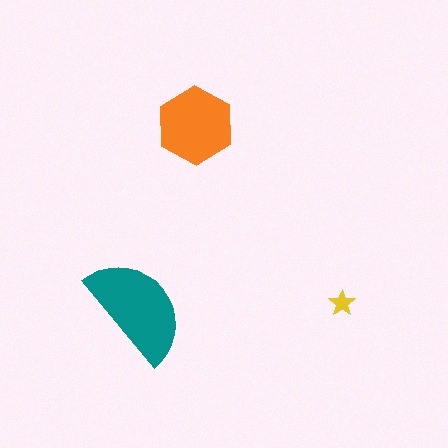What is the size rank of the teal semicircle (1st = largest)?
1st.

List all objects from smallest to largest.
The yellow star, the orange hexagon, the teal semicircle.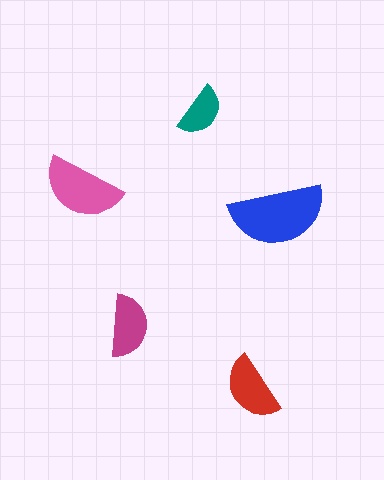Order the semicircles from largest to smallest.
the blue one, the pink one, the red one, the magenta one, the teal one.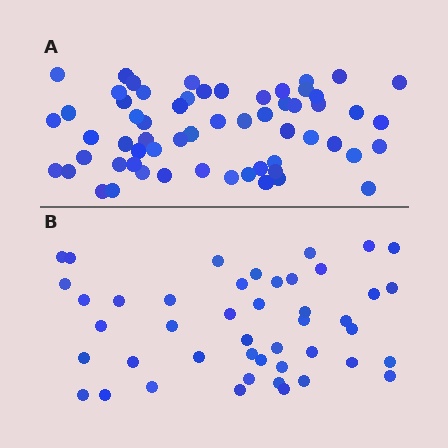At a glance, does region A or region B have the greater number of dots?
Region A (the top region) has more dots.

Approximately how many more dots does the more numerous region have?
Region A has approximately 15 more dots than region B.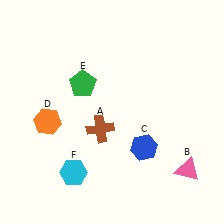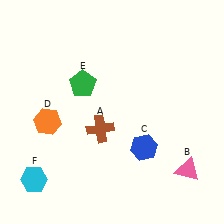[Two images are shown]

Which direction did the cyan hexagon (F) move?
The cyan hexagon (F) moved left.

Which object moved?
The cyan hexagon (F) moved left.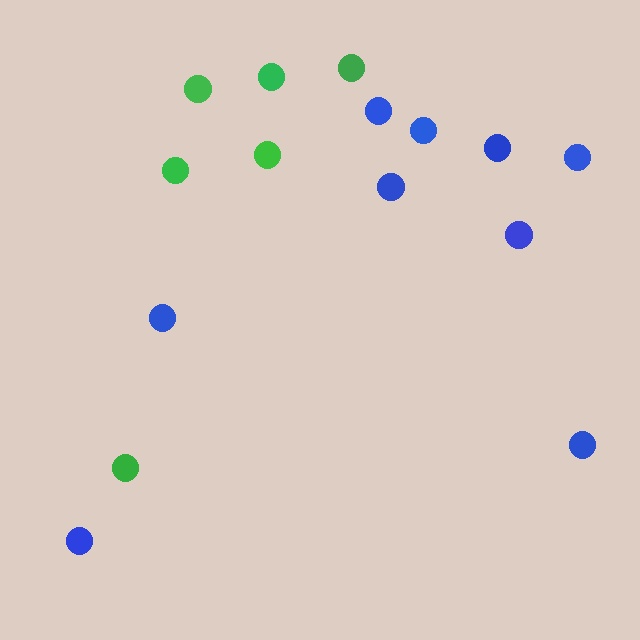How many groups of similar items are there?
There are 2 groups: one group of blue circles (9) and one group of green circles (6).